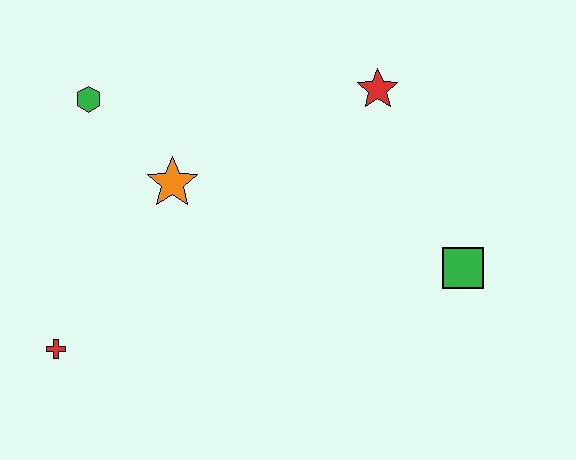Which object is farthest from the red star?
The red cross is farthest from the red star.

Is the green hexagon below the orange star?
No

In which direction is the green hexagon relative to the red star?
The green hexagon is to the left of the red star.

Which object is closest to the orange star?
The green hexagon is closest to the orange star.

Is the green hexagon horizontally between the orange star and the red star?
No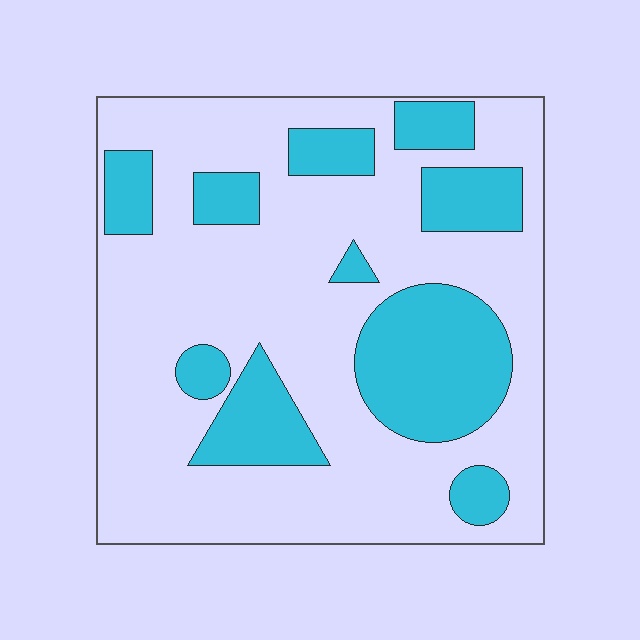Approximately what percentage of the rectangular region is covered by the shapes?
Approximately 30%.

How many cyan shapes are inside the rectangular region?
10.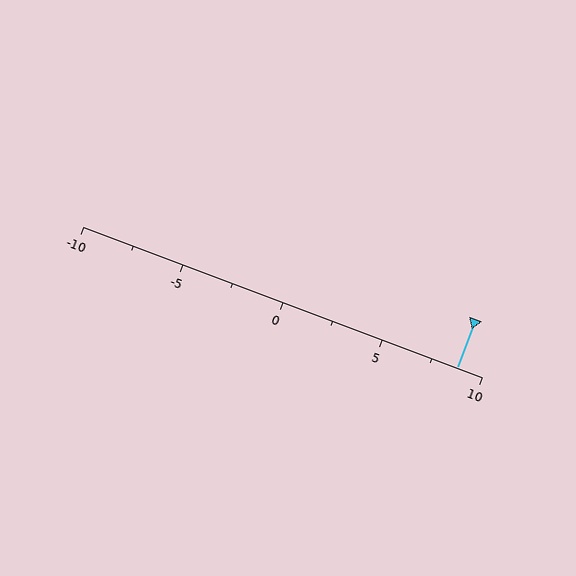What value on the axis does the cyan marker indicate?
The marker indicates approximately 8.8.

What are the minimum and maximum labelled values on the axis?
The axis runs from -10 to 10.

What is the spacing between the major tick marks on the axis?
The major ticks are spaced 5 apart.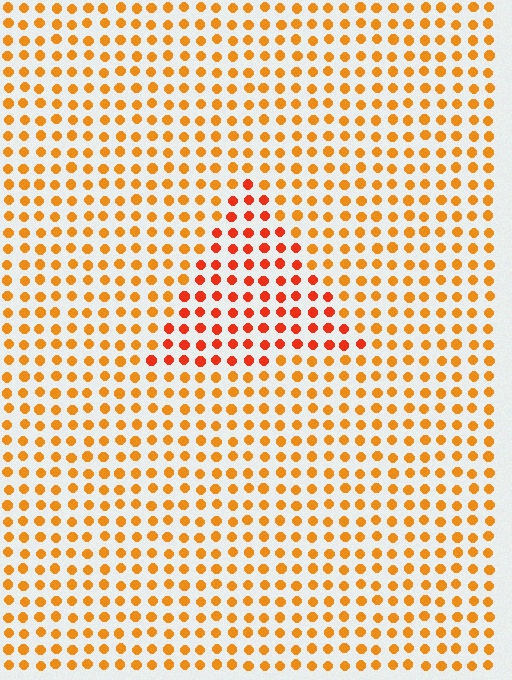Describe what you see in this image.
The image is filled with small orange elements in a uniform arrangement. A triangle-shaped region is visible where the elements are tinted to a slightly different hue, forming a subtle color boundary.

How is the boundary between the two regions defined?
The boundary is defined purely by a slight shift in hue (about 27 degrees). Spacing, size, and orientation are identical on both sides.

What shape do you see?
I see a triangle.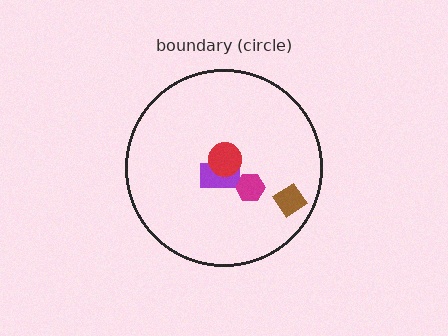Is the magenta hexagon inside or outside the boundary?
Inside.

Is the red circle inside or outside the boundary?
Inside.